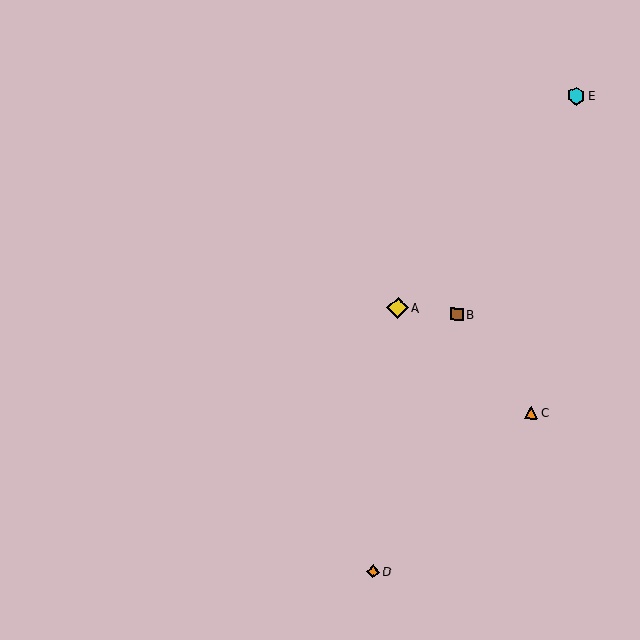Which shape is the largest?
The yellow diamond (labeled A) is the largest.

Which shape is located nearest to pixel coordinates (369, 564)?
The orange diamond (labeled D) at (373, 572) is nearest to that location.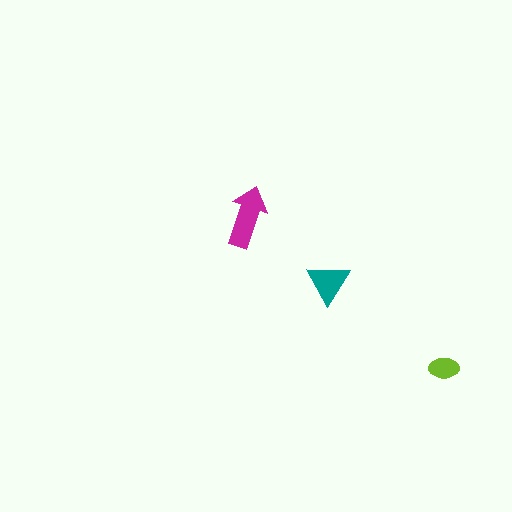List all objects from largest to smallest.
The magenta arrow, the teal triangle, the lime ellipse.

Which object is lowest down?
The lime ellipse is bottommost.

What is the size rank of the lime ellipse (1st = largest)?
3rd.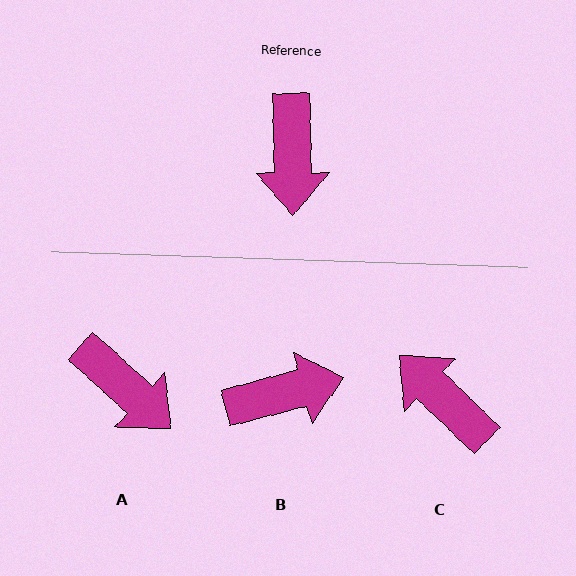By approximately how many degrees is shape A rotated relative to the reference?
Approximately 47 degrees counter-clockwise.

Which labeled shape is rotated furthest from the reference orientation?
C, about 135 degrees away.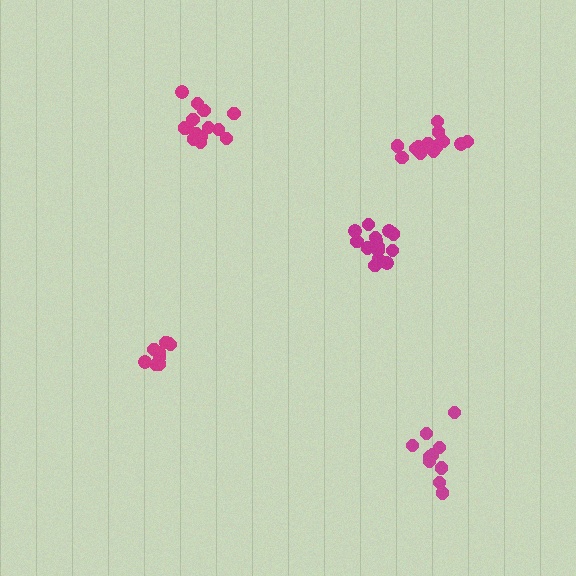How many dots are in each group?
Group 1: 14 dots, Group 2: 11 dots, Group 3: 10 dots, Group 4: 16 dots, Group 5: 15 dots (66 total).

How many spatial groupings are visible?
There are 5 spatial groupings.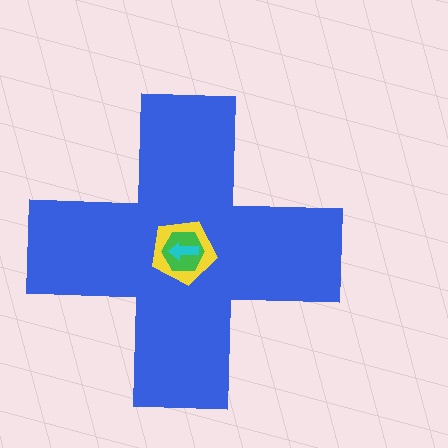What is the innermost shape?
The cyan arrow.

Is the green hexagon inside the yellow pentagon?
Yes.